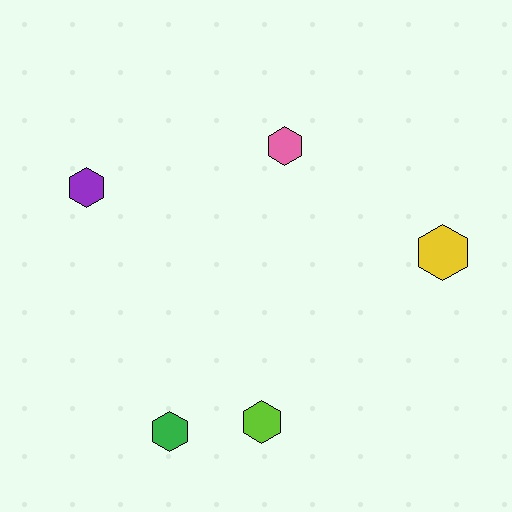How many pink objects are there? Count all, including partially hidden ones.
There is 1 pink object.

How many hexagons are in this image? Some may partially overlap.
There are 5 hexagons.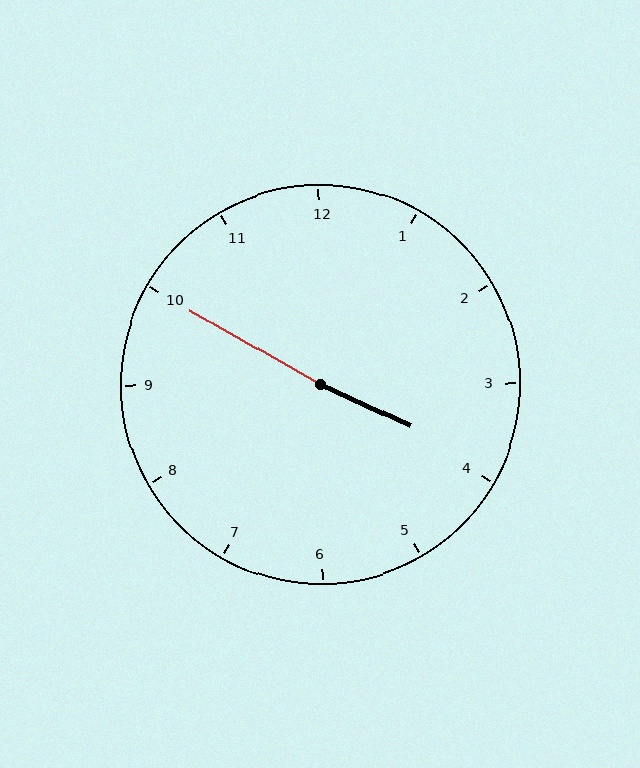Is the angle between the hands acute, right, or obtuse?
It is obtuse.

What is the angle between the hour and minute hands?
Approximately 175 degrees.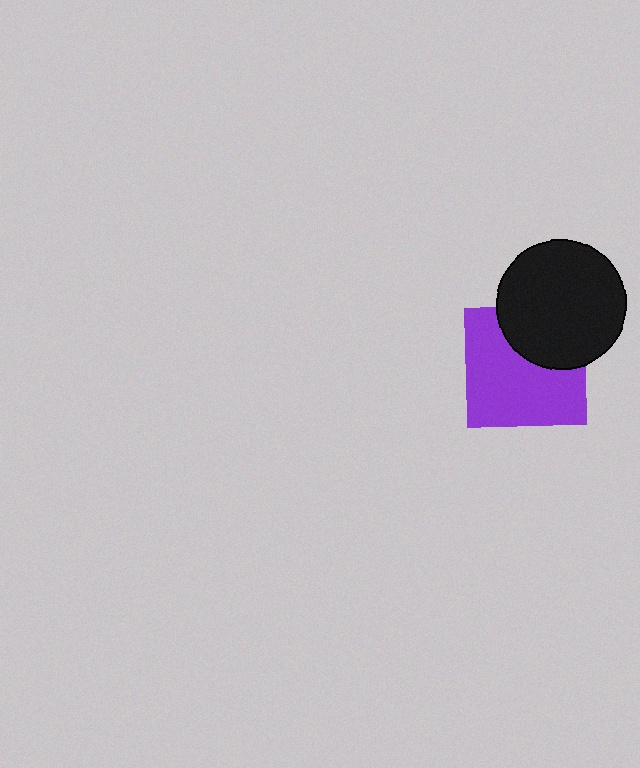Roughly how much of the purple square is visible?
Most of it is visible (roughly 67%).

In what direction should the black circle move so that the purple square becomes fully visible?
The black circle should move up. That is the shortest direction to clear the overlap and leave the purple square fully visible.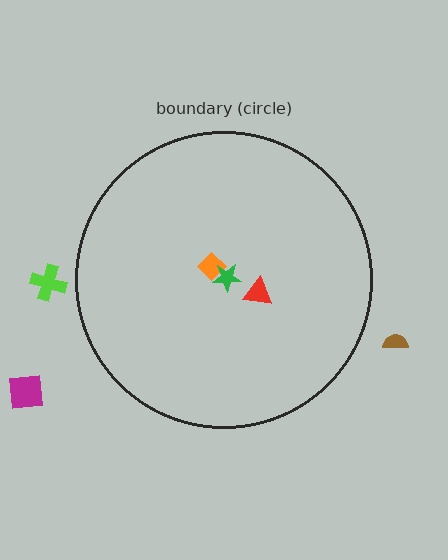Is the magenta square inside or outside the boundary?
Outside.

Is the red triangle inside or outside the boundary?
Inside.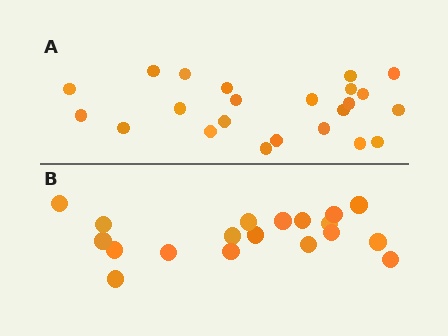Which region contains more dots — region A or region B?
Region A (the top region) has more dots.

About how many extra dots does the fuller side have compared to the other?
Region A has about 4 more dots than region B.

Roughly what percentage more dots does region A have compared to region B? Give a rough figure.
About 20% more.